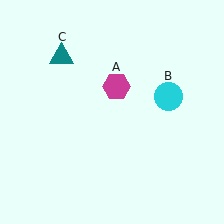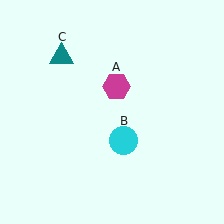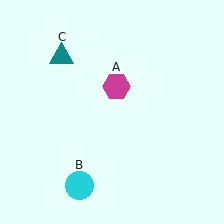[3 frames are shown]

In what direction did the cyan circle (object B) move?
The cyan circle (object B) moved down and to the left.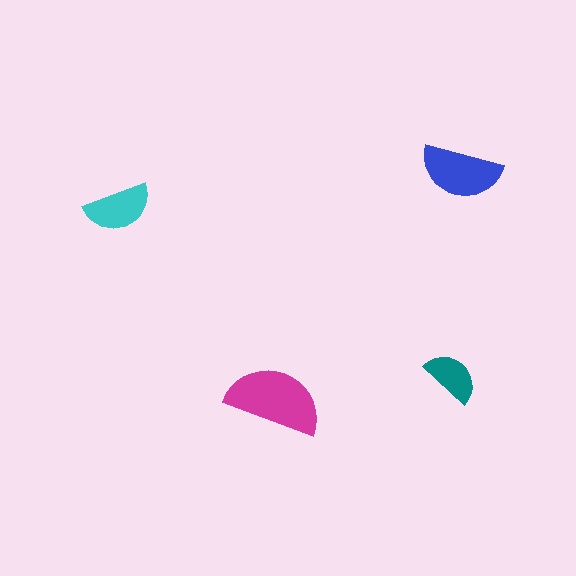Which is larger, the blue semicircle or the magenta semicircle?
The magenta one.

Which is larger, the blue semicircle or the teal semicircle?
The blue one.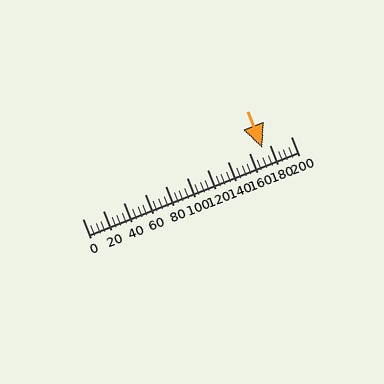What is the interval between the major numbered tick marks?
The major tick marks are spaced 20 units apart.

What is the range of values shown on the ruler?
The ruler shows values from 0 to 200.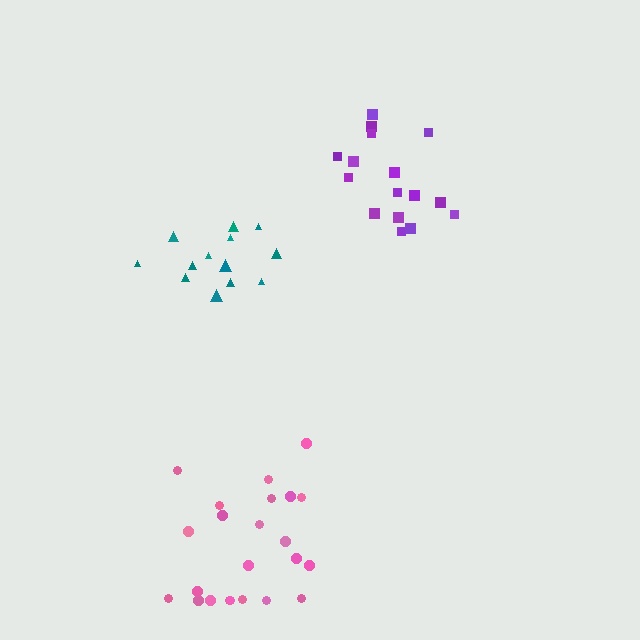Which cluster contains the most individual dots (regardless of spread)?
Pink (23).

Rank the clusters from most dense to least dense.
teal, purple, pink.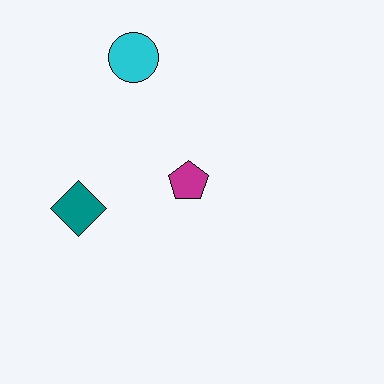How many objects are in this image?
There are 3 objects.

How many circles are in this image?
There is 1 circle.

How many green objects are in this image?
There are no green objects.